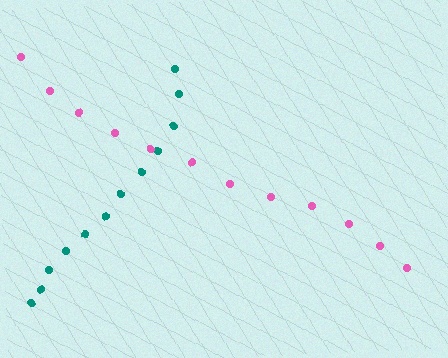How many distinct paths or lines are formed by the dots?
There are 2 distinct paths.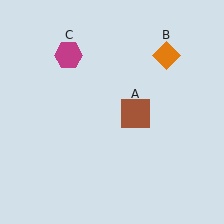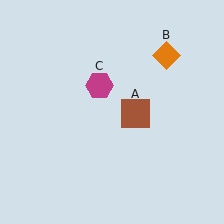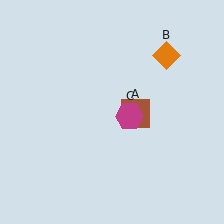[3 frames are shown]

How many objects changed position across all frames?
1 object changed position: magenta hexagon (object C).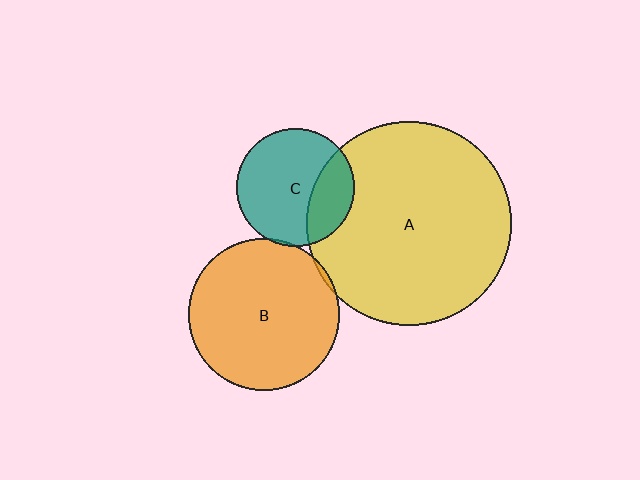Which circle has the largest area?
Circle A (yellow).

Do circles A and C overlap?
Yes.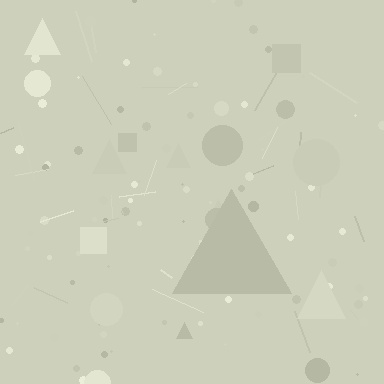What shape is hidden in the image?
A triangle is hidden in the image.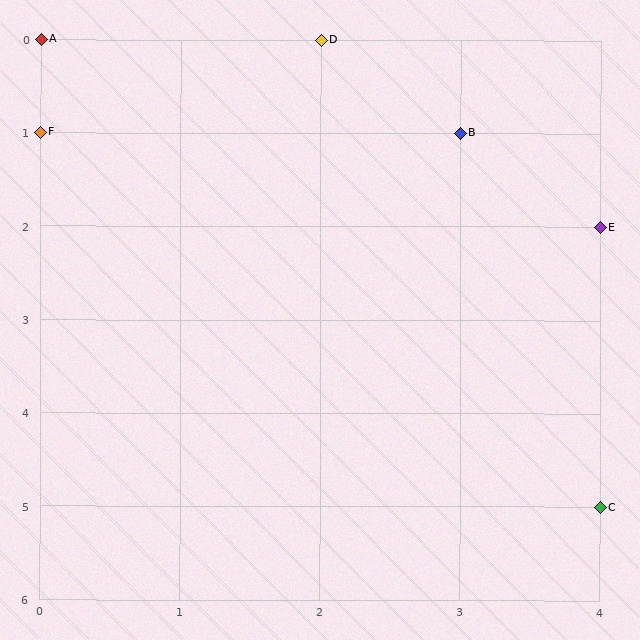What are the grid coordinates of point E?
Point E is at grid coordinates (4, 2).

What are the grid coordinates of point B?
Point B is at grid coordinates (3, 1).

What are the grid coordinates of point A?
Point A is at grid coordinates (0, 0).